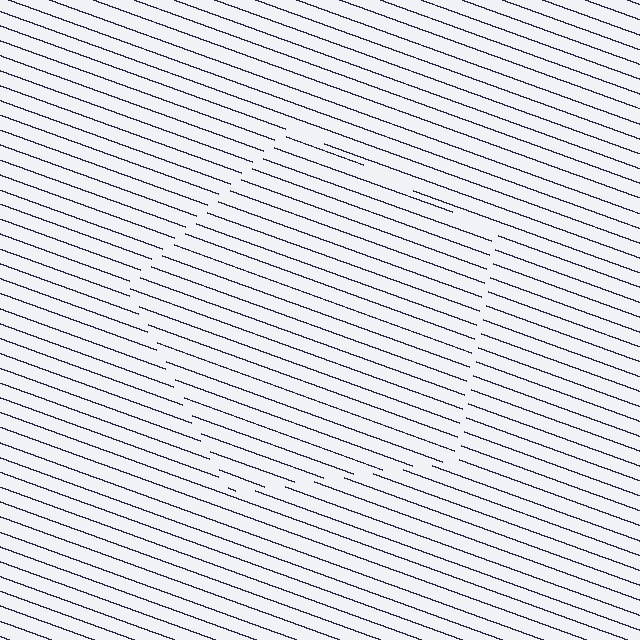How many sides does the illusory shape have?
5 sides — the line-ends trace a pentagon.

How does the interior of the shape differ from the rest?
The interior of the shape contains the same grating, shifted by half a period — the contour is defined by the phase discontinuity where line-ends from the inner and outer gratings abut.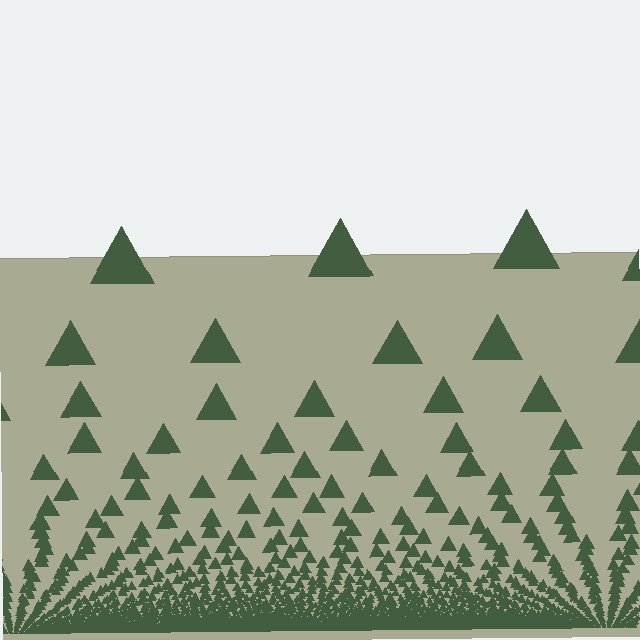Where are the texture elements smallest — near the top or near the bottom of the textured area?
Near the bottom.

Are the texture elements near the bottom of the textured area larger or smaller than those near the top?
Smaller. The gradient is inverted — elements near the bottom are smaller and denser.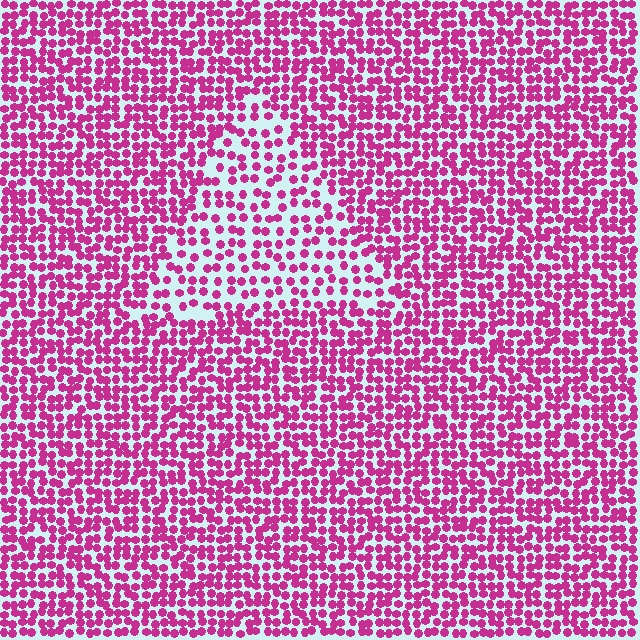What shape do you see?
I see a triangle.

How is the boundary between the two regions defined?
The boundary is defined by a change in element density (approximately 1.8x ratio). All elements are the same color, size, and shape.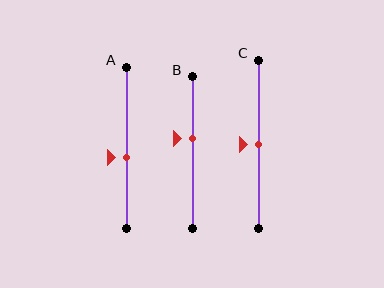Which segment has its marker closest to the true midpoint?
Segment C has its marker closest to the true midpoint.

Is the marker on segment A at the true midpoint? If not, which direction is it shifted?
No, the marker on segment A is shifted downward by about 6% of the segment length.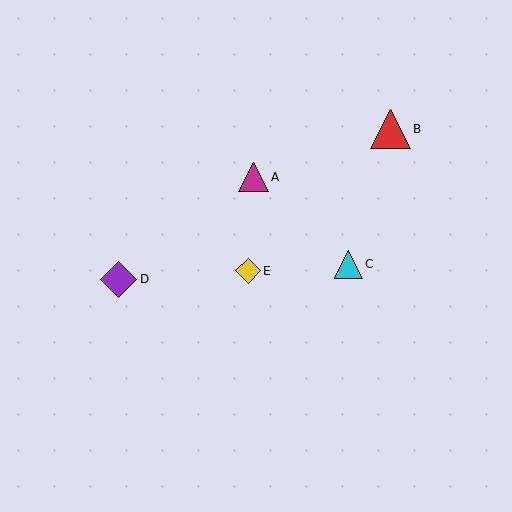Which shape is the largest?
The red triangle (labeled B) is the largest.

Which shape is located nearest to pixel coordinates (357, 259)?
The cyan triangle (labeled C) at (348, 264) is nearest to that location.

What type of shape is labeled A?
Shape A is a magenta triangle.